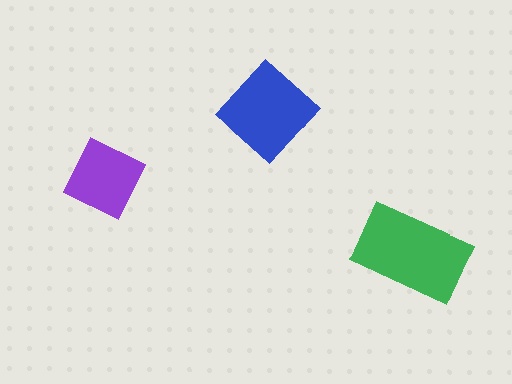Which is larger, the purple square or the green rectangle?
The green rectangle.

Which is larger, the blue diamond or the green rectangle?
The green rectangle.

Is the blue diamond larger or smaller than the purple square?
Larger.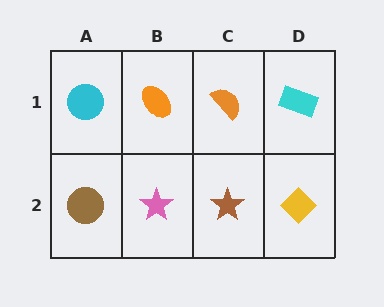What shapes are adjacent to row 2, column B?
An orange ellipse (row 1, column B), a brown circle (row 2, column A), a brown star (row 2, column C).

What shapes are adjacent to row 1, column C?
A brown star (row 2, column C), an orange ellipse (row 1, column B), a cyan rectangle (row 1, column D).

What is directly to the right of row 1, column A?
An orange ellipse.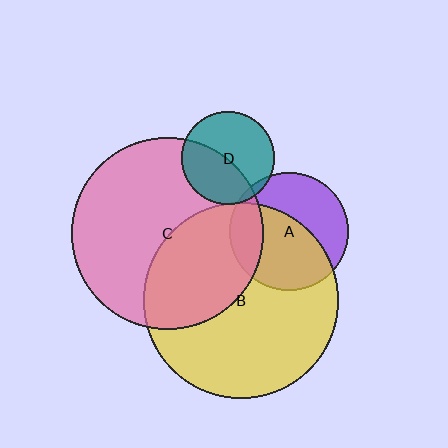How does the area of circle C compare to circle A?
Approximately 2.6 times.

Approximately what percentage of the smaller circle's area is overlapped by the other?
Approximately 5%.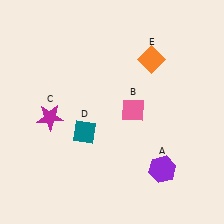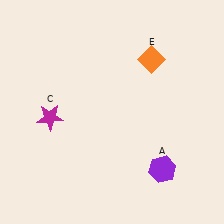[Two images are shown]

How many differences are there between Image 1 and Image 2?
There are 2 differences between the two images.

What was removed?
The teal diamond (D), the pink diamond (B) were removed in Image 2.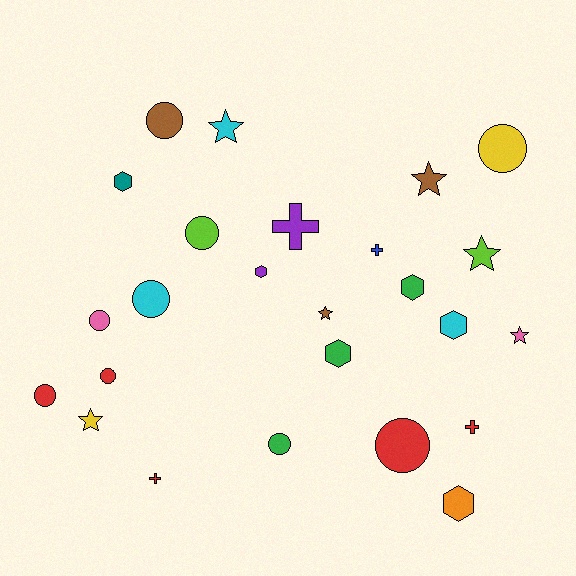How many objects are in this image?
There are 25 objects.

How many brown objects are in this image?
There are 3 brown objects.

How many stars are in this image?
There are 6 stars.